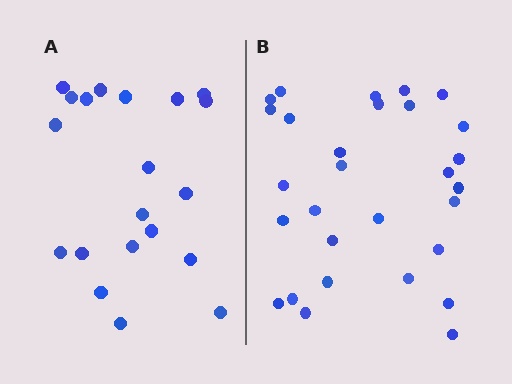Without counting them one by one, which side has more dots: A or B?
Region B (the right region) has more dots.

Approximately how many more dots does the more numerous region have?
Region B has roughly 8 or so more dots than region A.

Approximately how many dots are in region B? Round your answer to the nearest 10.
About 30 dots. (The exact count is 29, which rounds to 30.)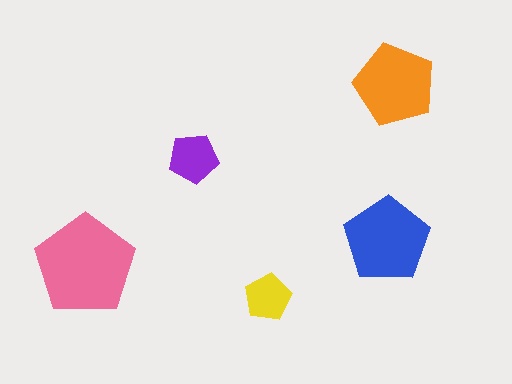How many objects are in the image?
There are 5 objects in the image.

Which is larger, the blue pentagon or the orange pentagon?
The blue one.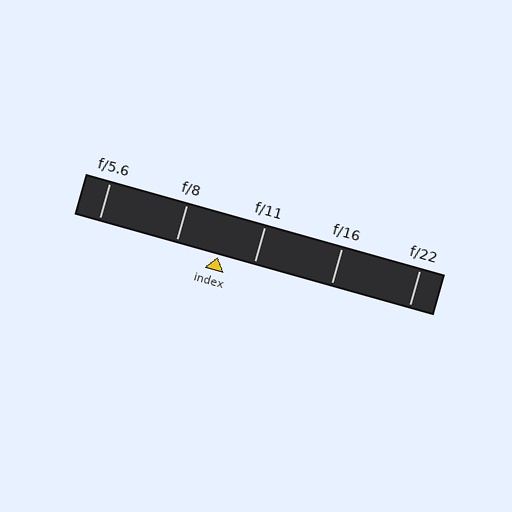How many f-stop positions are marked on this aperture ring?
There are 5 f-stop positions marked.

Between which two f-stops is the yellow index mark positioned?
The index mark is between f/8 and f/11.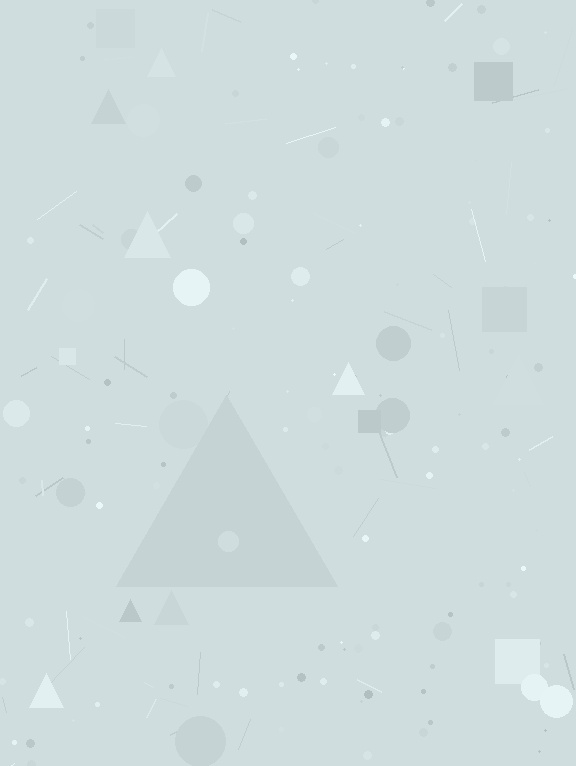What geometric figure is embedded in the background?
A triangle is embedded in the background.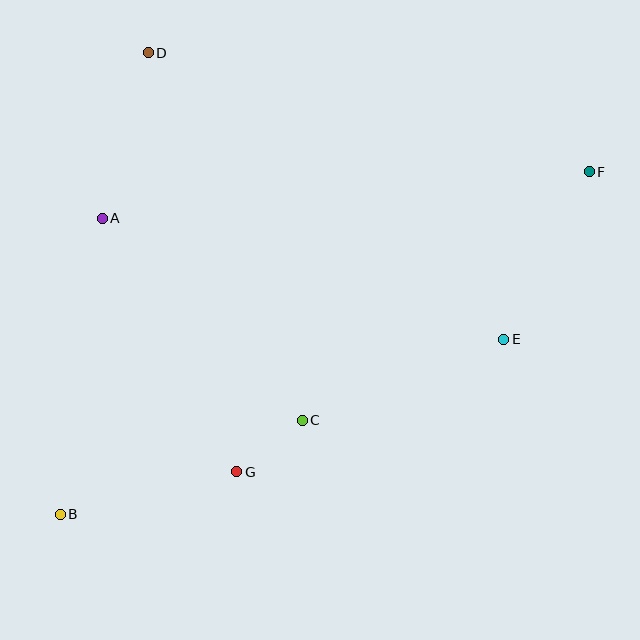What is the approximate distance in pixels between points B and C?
The distance between B and C is approximately 260 pixels.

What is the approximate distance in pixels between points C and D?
The distance between C and D is approximately 398 pixels.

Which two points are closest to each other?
Points C and G are closest to each other.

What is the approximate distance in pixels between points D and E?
The distance between D and E is approximately 456 pixels.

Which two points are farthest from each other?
Points B and F are farthest from each other.